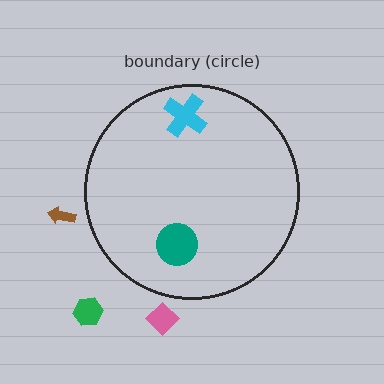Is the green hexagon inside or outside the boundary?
Outside.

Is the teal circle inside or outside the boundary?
Inside.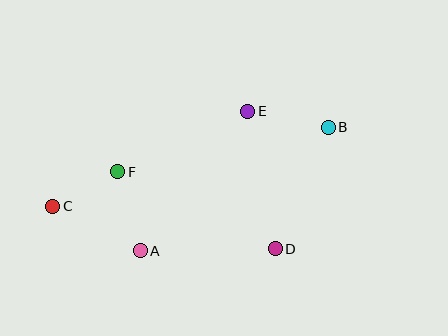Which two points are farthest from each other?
Points B and C are farthest from each other.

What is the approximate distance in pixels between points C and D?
The distance between C and D is approximately 227 pixels.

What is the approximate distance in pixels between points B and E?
The distance between B and E is approximately 82 pixels.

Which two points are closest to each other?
Points C and F are closest to each other.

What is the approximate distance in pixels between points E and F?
The distance between E and F is approximately 143 pixels.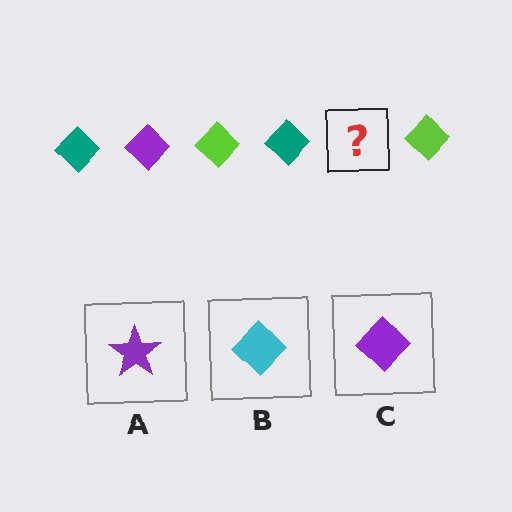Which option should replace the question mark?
Option C.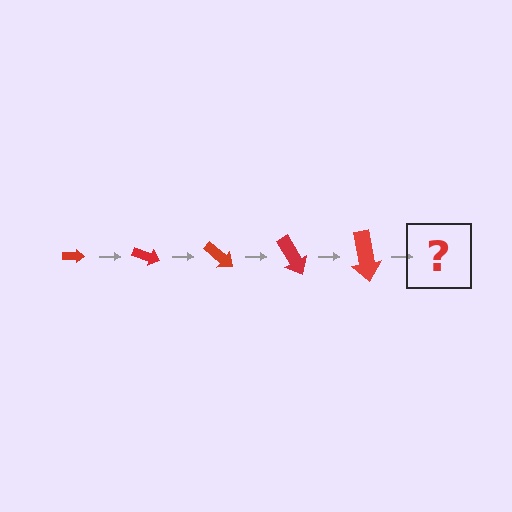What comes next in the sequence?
The next element should be an arrow, larger than the previous one and rotated 100 degrees from the start.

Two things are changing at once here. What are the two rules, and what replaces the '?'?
The two rules are that the arrow grows larger each step and it rotates 20 degrees each step. The '?' should be an arrow, larger than the previous one and rotated 100 degrees from the start.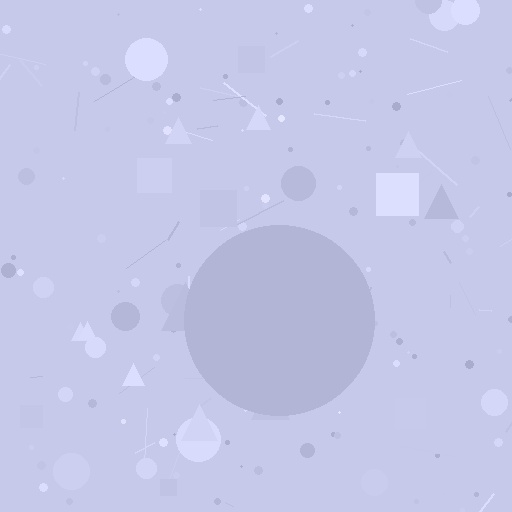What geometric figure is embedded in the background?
A circle is embedded in the background.